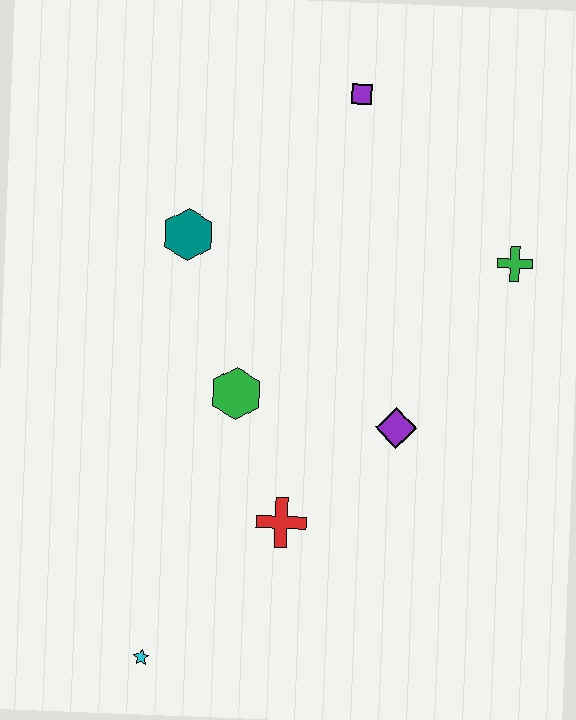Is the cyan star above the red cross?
No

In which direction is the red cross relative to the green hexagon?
The red cross is below the green hexagon.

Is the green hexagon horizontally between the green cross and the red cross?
No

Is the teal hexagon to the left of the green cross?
Yes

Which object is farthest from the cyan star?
The purple square is farthest from the cyan star.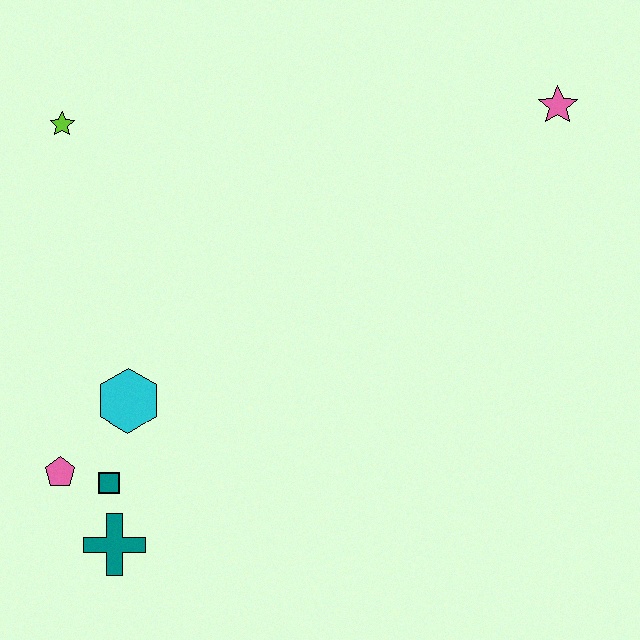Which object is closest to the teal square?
The pink pentagon is closest to the teal square.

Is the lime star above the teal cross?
Yes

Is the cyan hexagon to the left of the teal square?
No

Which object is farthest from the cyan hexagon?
The pink star is farthest from the cyan hexagon.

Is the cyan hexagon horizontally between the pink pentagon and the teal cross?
No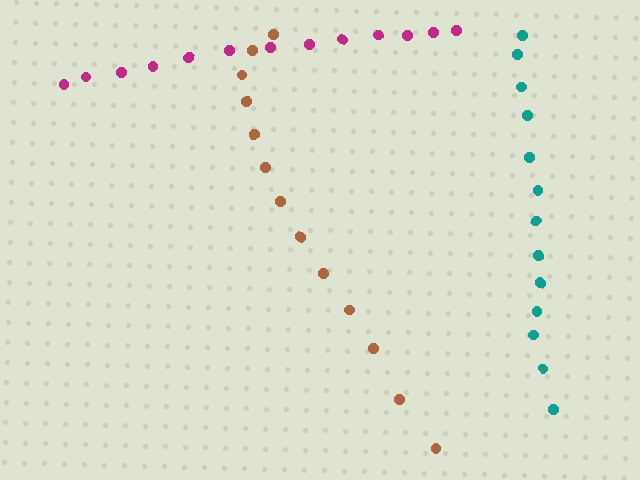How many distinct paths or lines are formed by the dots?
There are 3 distinct paths.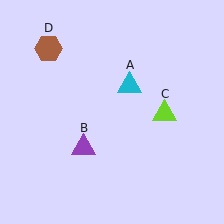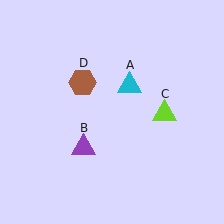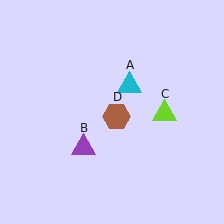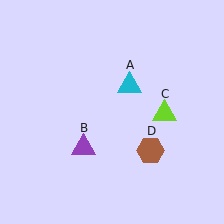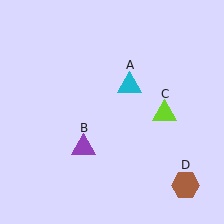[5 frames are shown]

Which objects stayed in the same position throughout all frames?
Cyan triangle (object A) and purple triangle (object B) and lime triangle (object C) remained stationary.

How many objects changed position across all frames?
1 object changed position: brown hexagon (object D).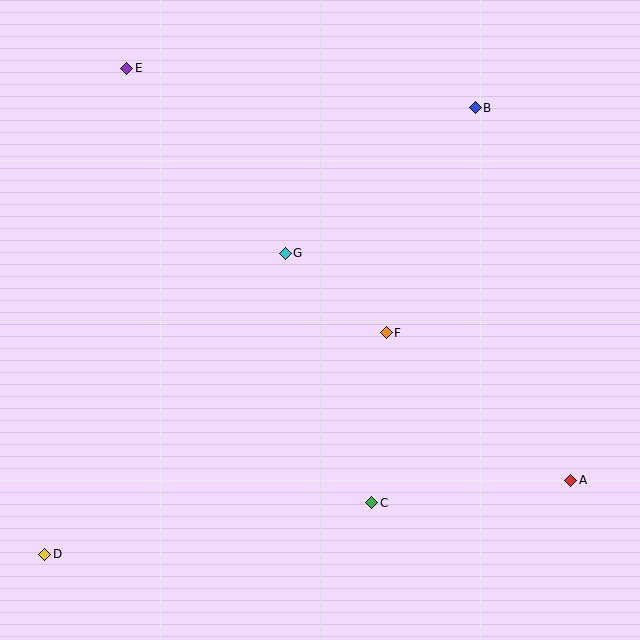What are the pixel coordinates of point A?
Point A is at (571, 480).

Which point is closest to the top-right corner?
Point B is closest to the top-right corner.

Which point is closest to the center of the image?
Point F at (386, 333) is closest to the center.